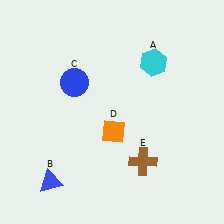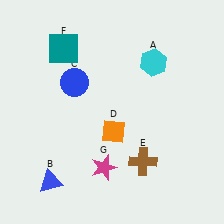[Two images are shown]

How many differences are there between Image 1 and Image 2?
There are 2 differences between the two images.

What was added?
A teal square (F), a magenta star (G) were added in Image 2.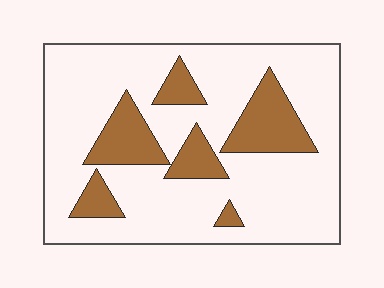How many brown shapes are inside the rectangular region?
6.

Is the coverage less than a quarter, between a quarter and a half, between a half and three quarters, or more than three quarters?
Less than a quarter.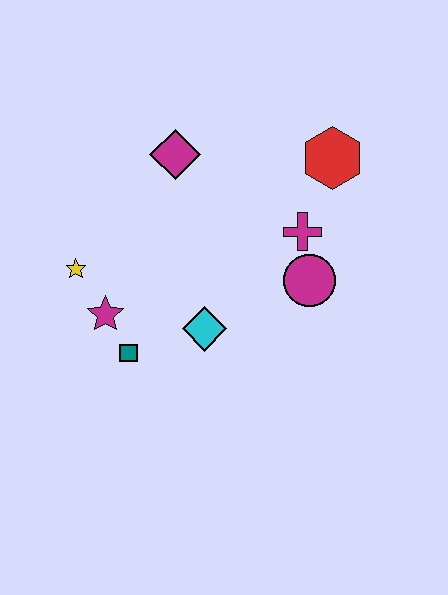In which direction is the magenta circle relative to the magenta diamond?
The magenta circle is to the right of the magenta diamond.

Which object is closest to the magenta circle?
The magenta cross is closest to the magenta circle.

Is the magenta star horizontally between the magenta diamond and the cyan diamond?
No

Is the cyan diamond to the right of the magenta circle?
No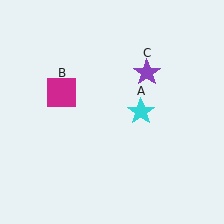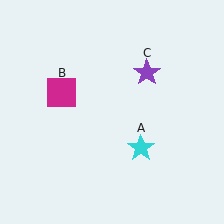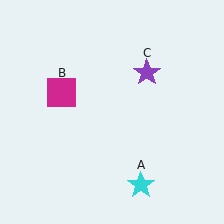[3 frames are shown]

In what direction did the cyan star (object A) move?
The cyan star (object A) moved down.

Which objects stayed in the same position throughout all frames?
Magenta square (object B) and purple star (object C) remained stationary.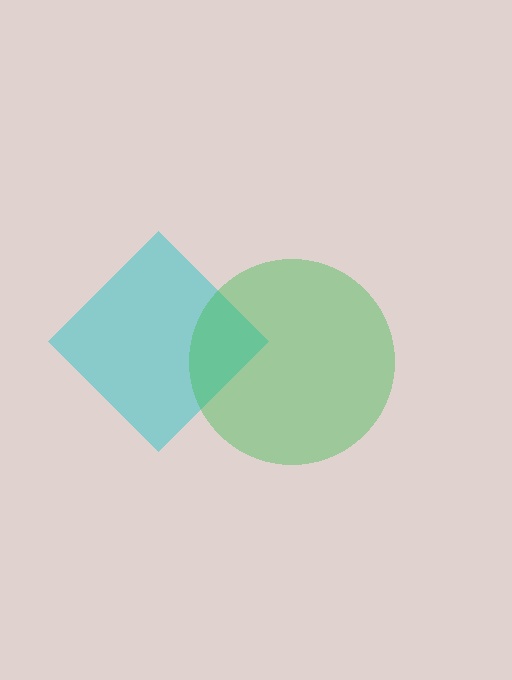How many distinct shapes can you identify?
There are 2 distinct shapes: a cyan diamond, a green circle.